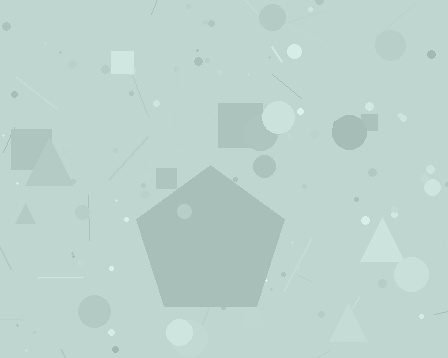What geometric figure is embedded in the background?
A pentagon is embedded in the background.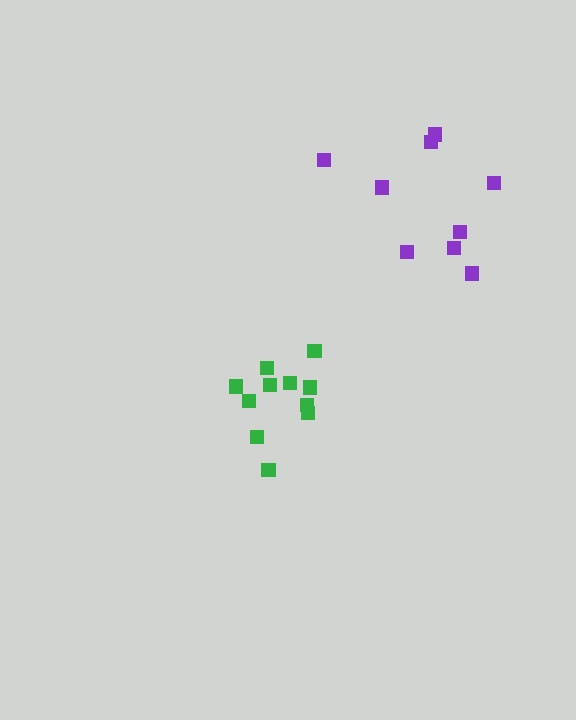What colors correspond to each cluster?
The clusters are colored: purple, green.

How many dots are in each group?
Group 1: 9 dots, Group 2: 11 dots (20 total).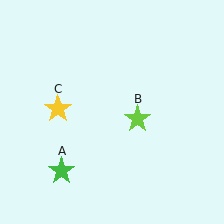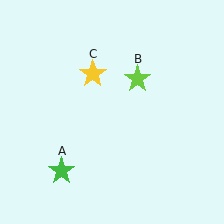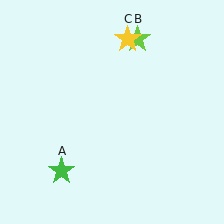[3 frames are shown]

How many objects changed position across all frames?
2 objects changed position: lime star (object B), yellow star (object C).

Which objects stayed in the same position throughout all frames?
Green star (object A) remained stationary.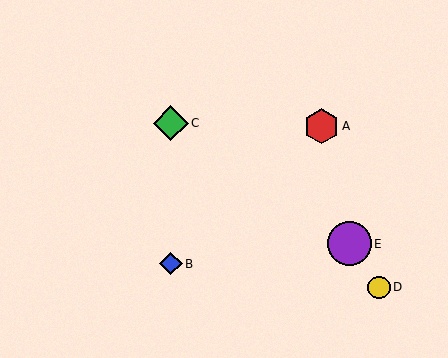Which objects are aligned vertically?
Objects B, C are aligned vertically.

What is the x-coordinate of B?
Object B is at x≈171.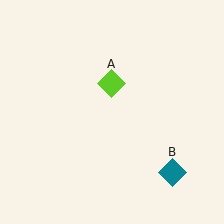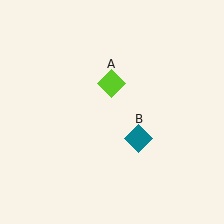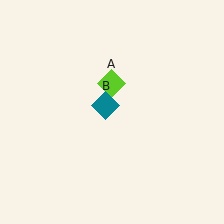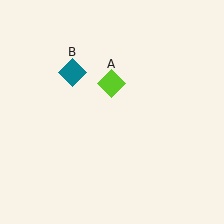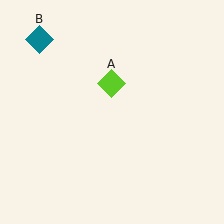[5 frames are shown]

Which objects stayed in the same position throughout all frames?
Lime diamond (object A) remained stationary.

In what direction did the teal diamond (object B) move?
The teal diamond (object B) moved up and to the left.